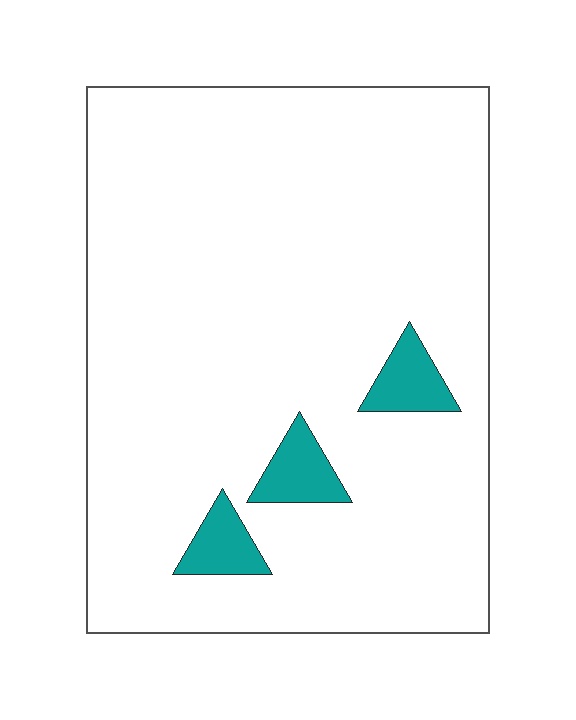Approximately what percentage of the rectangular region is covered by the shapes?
Approximately 5%.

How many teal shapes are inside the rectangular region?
3.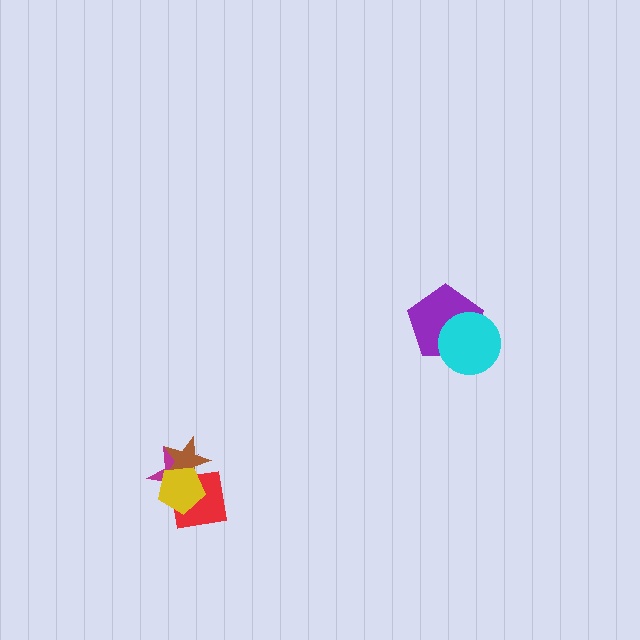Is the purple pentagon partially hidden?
Yes, it is partially covered by another shape.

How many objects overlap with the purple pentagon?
1 object overlaps with the purple pentagon.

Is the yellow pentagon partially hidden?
No, no other shape covers it.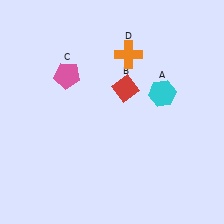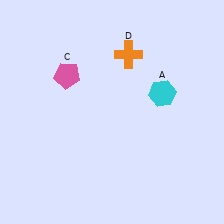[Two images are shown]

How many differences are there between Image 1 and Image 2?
There is 1 difference between the two images.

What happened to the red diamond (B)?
The red diamond (B) was removed in Image 2. It was in the top-right area of Image 1.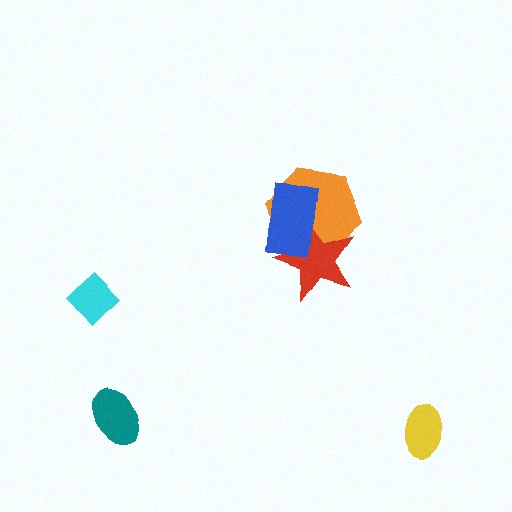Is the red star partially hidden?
Yes, it is partially covered by another shape.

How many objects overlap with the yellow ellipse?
0 objects overlap with the yellow ellipse.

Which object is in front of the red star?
The blue rectangle is in front of the red star.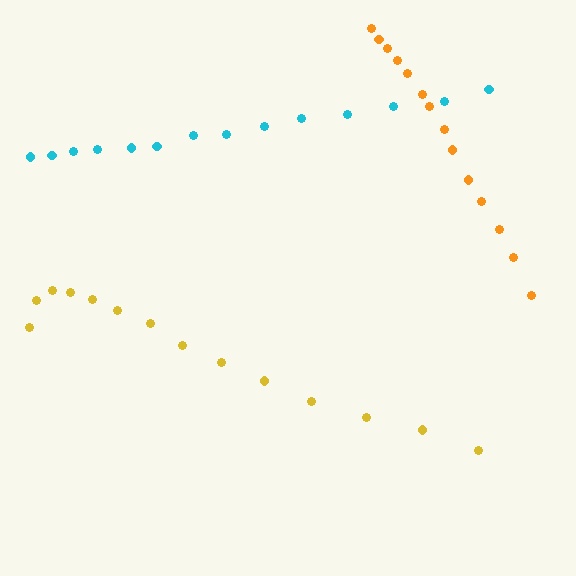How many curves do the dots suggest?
There are 3 distinct paths.